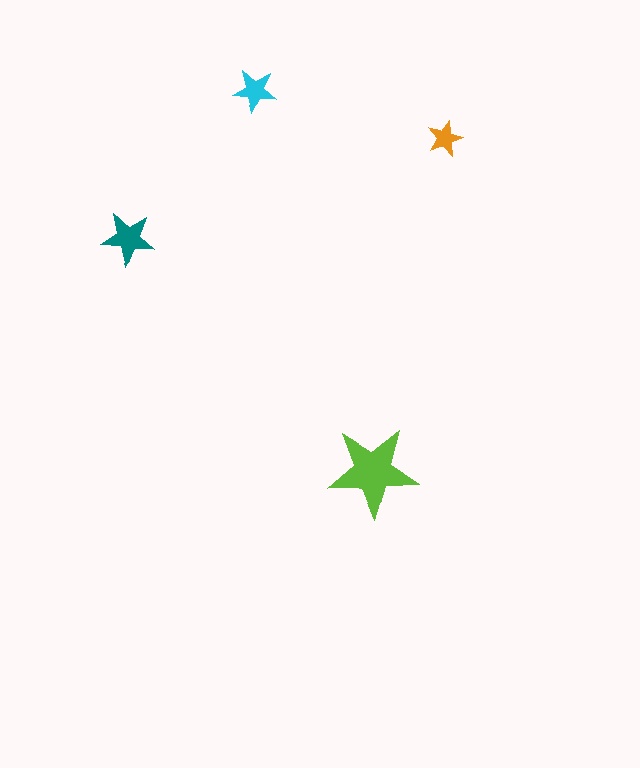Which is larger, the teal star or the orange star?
The teal one.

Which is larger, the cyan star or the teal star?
The teal one.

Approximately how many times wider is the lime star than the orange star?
About 2.5 times wider.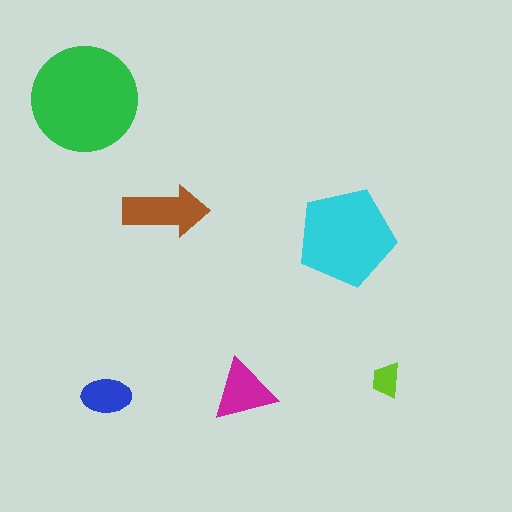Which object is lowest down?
The blue ellipse is bottommost.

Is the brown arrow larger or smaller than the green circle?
Smaller.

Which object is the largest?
The green circle.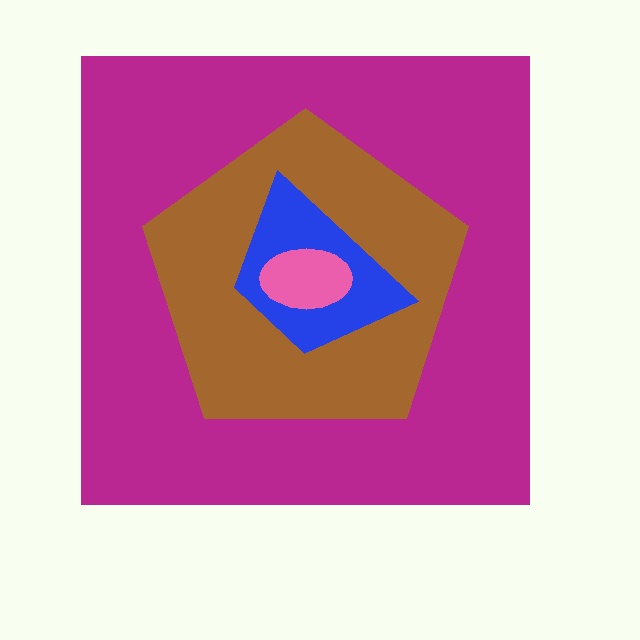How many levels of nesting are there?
4.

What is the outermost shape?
The magenta square.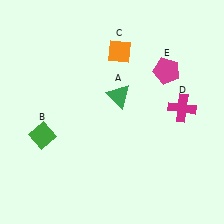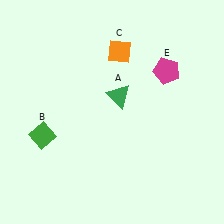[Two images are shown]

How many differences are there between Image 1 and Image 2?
There is 1 difference between the two images.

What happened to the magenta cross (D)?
The magenta cross (D) was removed in Image 2. It was in the top-right area of Image 1.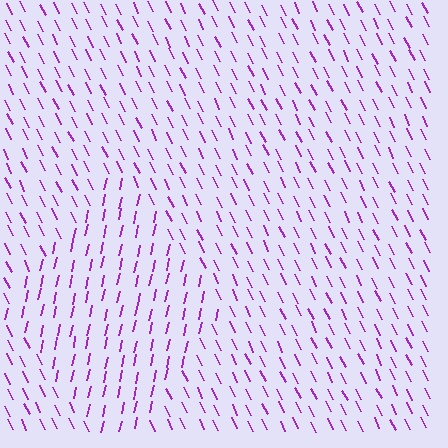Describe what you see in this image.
The image is filled with small purple line segments. A diamond region in the image has lines oriented differently from the surrounding lines, creating a visible texture boundary.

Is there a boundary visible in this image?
Yes, there is a texture boundary formed by a change in line orientation.